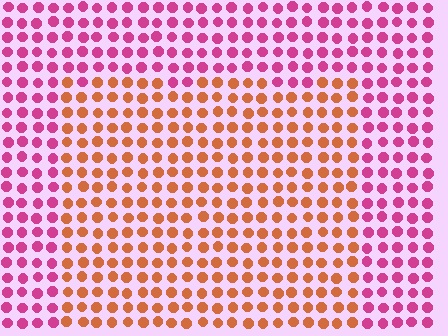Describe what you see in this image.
The image is filled with small magenta elements in a uniform arrangement. A rectangle-shaped region is visible where the elements are tinted to a slightly different hue, forming a subtle color boundary.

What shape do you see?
I see a rectangle.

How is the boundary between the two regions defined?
The boundary is defined purely by a slight shift in hue (about 53 degrees). Spacing, size, and orientation are identical on both sides.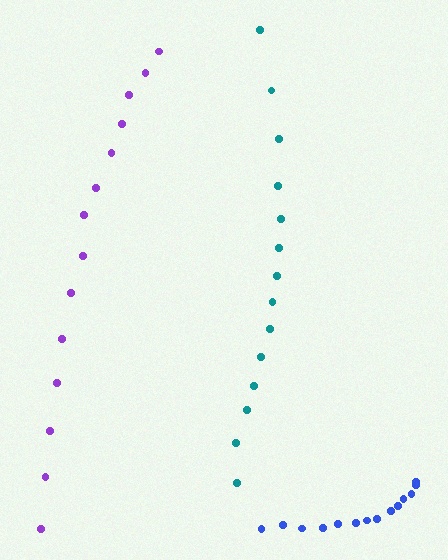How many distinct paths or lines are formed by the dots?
There are 3 distinct paths.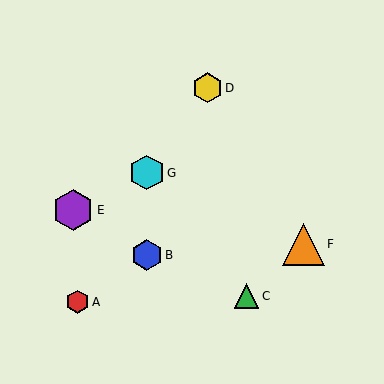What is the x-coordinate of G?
Object G is at x≈147.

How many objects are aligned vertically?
2 objects (B, G) are aligned vertically.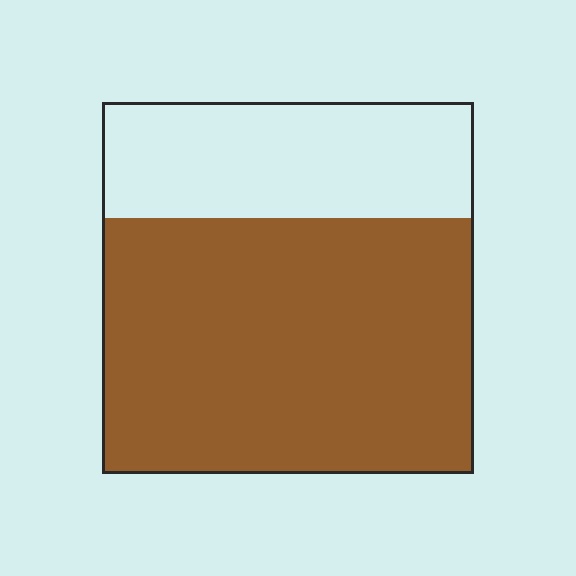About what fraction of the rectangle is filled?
About two thirds (2/3).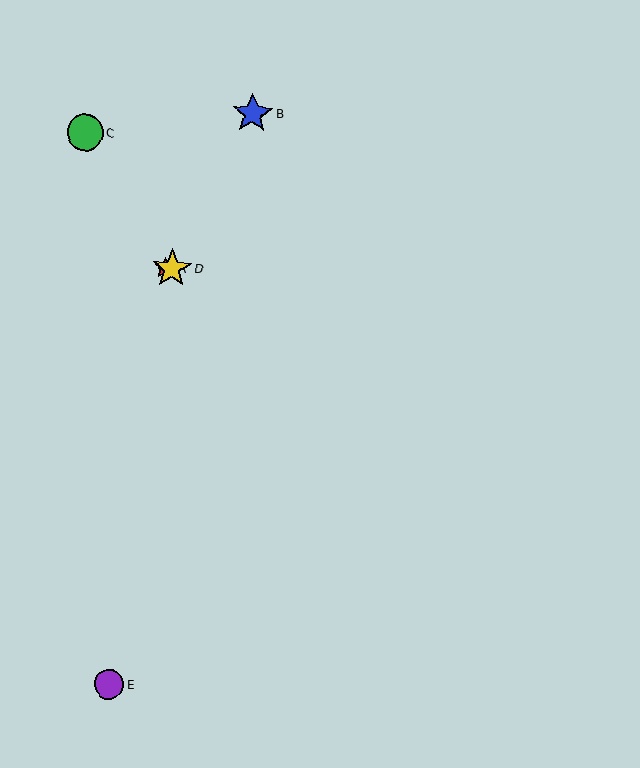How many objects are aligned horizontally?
2 objects (A, D) are aligned horizontally.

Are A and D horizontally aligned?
Yes, both are at y≈268.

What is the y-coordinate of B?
Object B is at y≈113.